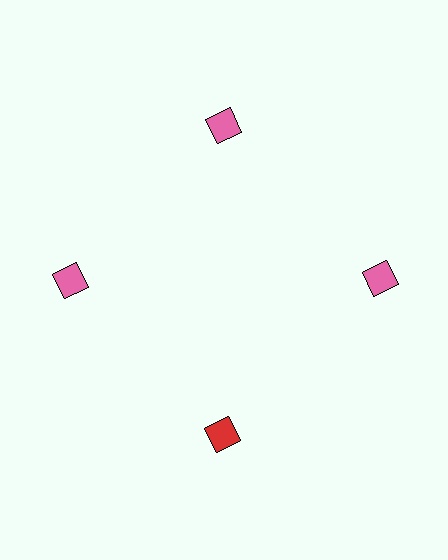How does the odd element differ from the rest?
It has a different color: red instead of pink.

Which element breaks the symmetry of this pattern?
The red diamond at roughly the 6 o'clock position breaks the symmetry. All other shapes are pink diamonds.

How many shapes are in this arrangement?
There are 4 shapes arranged in a ring pattern.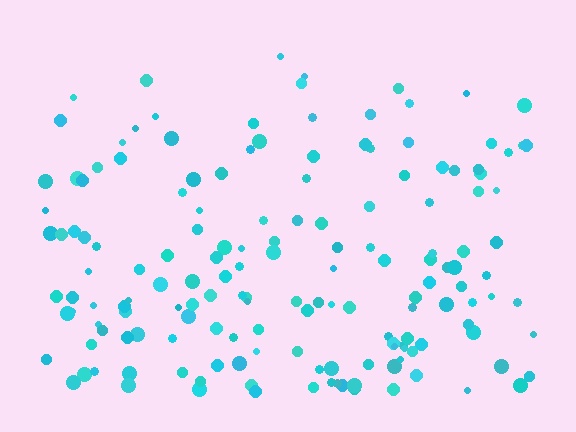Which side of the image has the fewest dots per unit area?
The top.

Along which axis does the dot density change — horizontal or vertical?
Vertical.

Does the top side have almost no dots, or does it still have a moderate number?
Still a moderate number, just noticeably fewer than the bottom.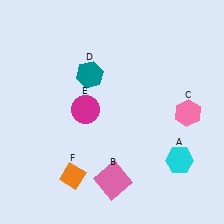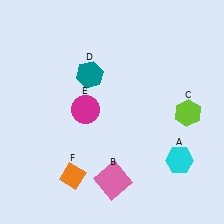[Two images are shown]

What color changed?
The hexagon (C) changed from pink in Image 1 to lime in Image 2.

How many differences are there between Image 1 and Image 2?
There is 1 difference between the two images.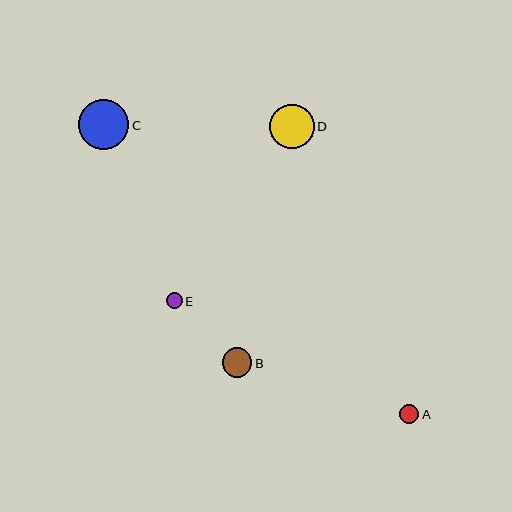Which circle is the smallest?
Circle E is the smallest with a size of approximately 16 pixels.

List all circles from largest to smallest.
From largest to smallest: C, D, B, A, E.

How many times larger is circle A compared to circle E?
Circle A is approximately 1.3 times the size of circle E.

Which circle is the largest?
Circle C is the largest with a size of approximately 50 pixels.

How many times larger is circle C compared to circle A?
Circle C is approximately 2.6 times the size of circle A.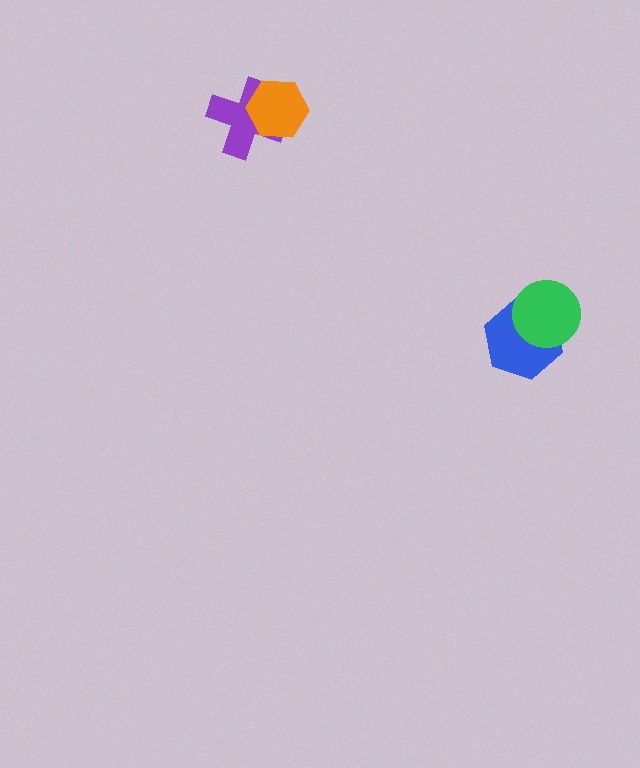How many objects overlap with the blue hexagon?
1 object overlaps with the blue hexagon.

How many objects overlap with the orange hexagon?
1 object overlaps with the orange hexagon.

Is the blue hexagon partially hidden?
Yes, it is partially covered by another shape.